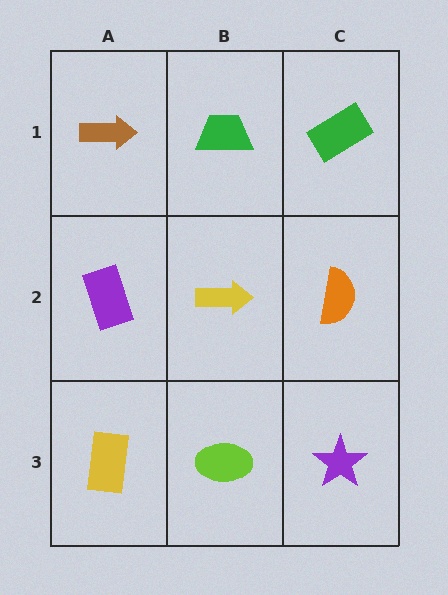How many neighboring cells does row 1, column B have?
3.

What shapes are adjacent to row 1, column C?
An orange semicircle (row 2, column C), a green trapezoid (row 1, column B).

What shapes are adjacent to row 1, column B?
A yellow arrow (row 2, column B), a brown arrow (row 1, column A), a green rectangle (row 1, column C).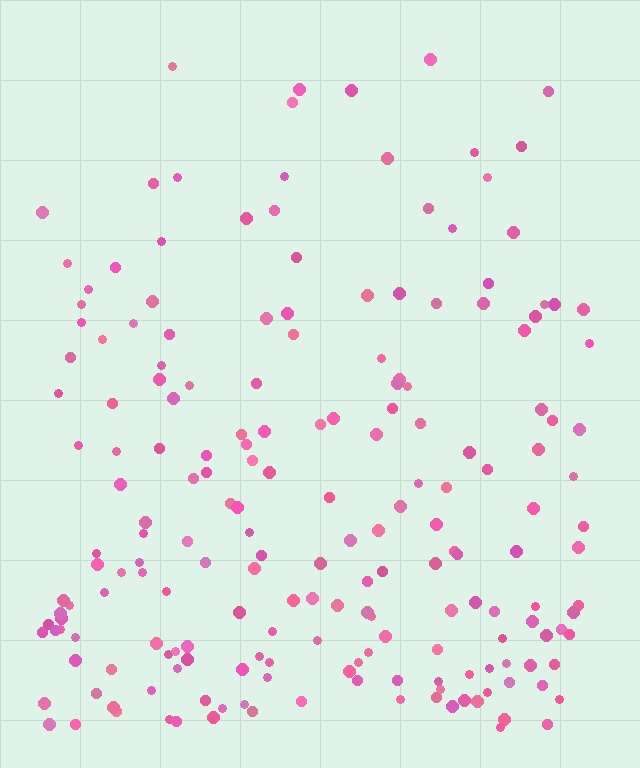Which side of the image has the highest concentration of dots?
The bottom.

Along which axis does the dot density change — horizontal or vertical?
Vertical.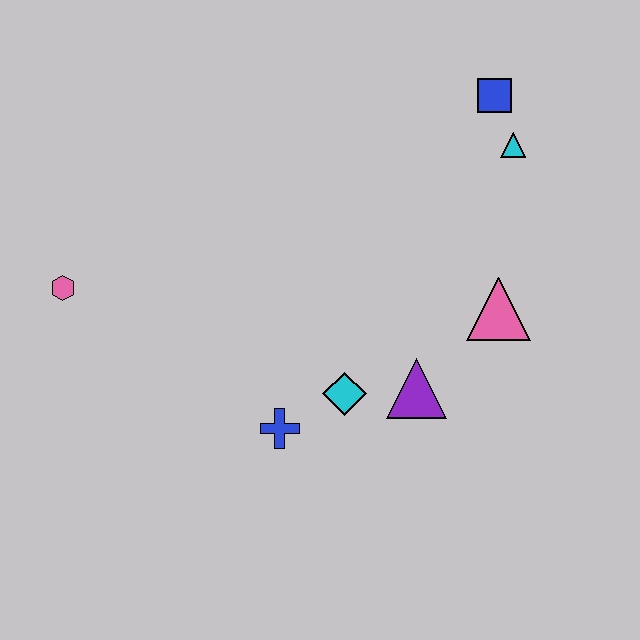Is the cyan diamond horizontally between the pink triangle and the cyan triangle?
No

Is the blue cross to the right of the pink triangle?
No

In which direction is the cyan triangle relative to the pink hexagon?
The cyan triangle is to the right of the pink hexagon.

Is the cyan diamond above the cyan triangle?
No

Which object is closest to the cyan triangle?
The blue square is closest to the cyan triangle.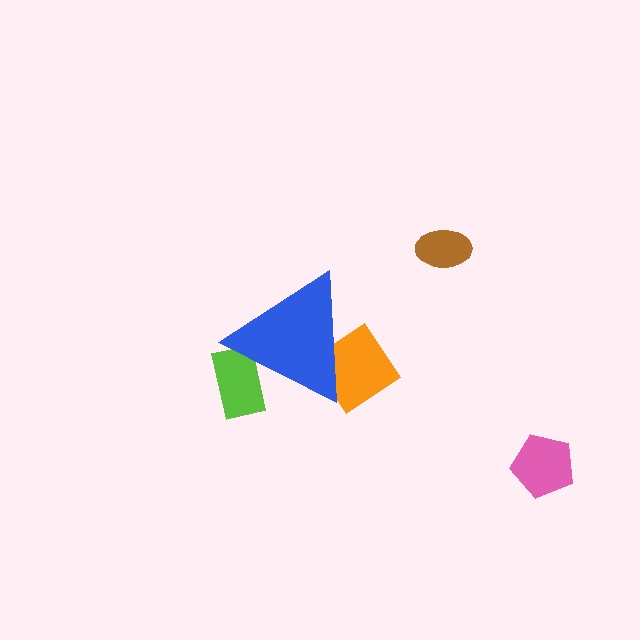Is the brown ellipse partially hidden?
No, the brown ellipse is fully visible.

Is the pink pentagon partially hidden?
No, the pink pentagon is fully visible.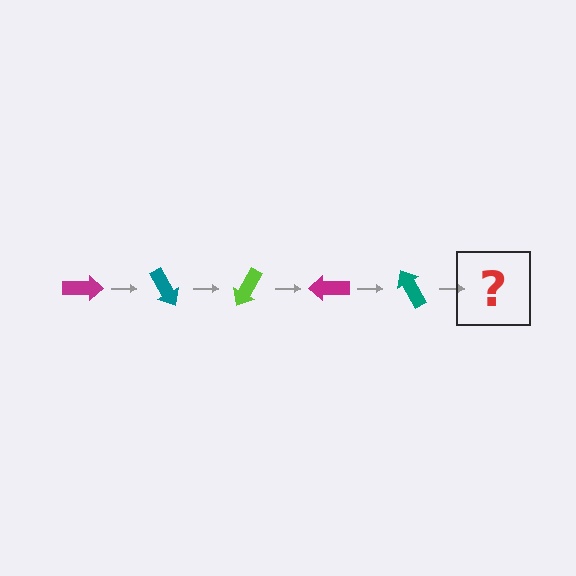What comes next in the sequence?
The next element should be a lime arrow, rotated 300 degrees from the start.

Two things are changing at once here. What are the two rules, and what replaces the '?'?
The two rules are that it rotates 60 degrees each step and the color cycles through magenta, teal, and lime. The '?' should be a lime arrow, rotated 300 degrees from the start.